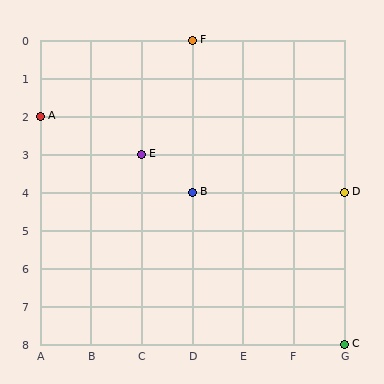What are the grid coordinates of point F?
Point F is at grid coordinates (D, 0).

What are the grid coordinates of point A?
Point A is at grid coordinates (A, 2).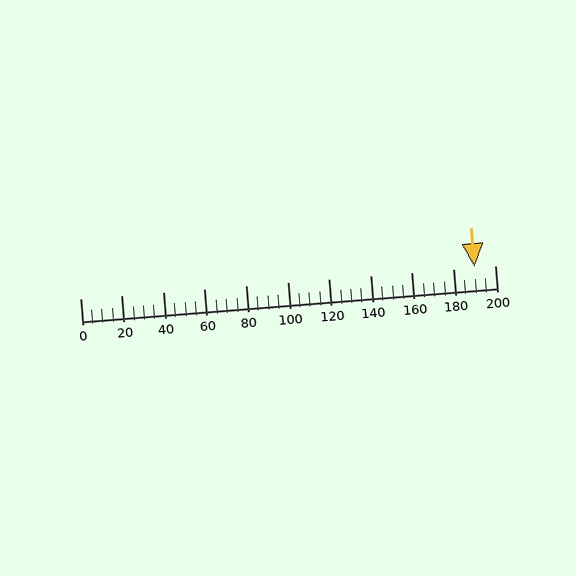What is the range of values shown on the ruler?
The ruler shows values from 0 to 200.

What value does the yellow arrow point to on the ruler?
The yellow arrow points to approximately 190.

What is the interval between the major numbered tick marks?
The major tick marks are spaced 20 units apart.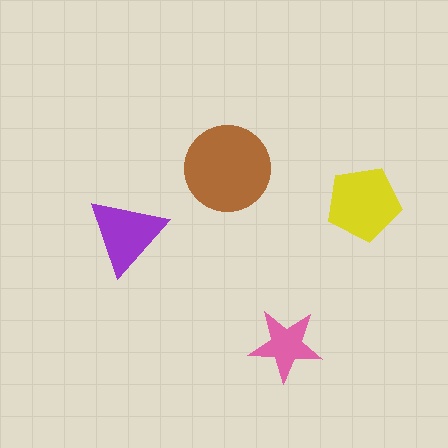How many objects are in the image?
There are 4 objects in the image.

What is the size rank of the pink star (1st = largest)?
4th.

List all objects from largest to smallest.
The brown circle, the yellow pentagon, the purple triangle, the pink star.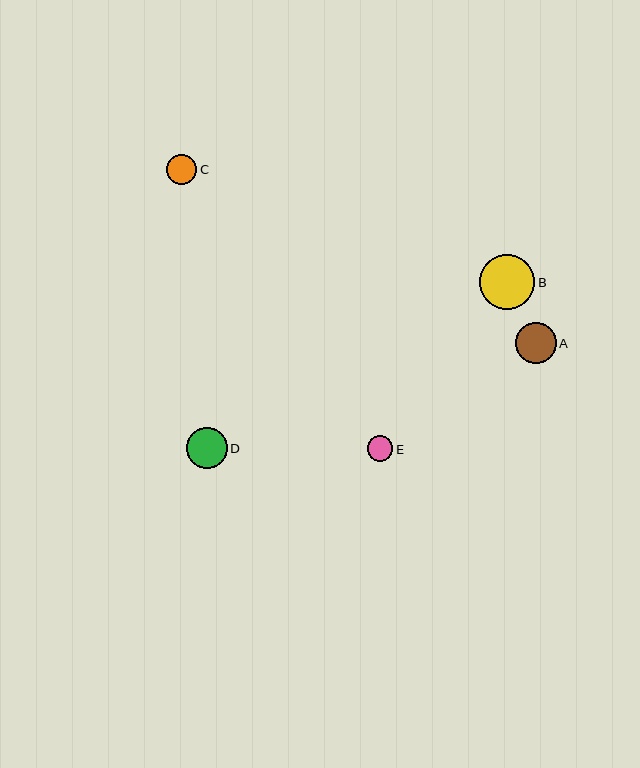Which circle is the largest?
Circle B is the largest with a size of approximately 55 pixels.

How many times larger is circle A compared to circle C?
Circle A is approximately 1.4 times the size of circle C.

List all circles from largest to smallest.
From largest to smallest: B, D, A, C, E.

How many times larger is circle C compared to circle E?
Circle C is approximately 1.2 times the size of circle E.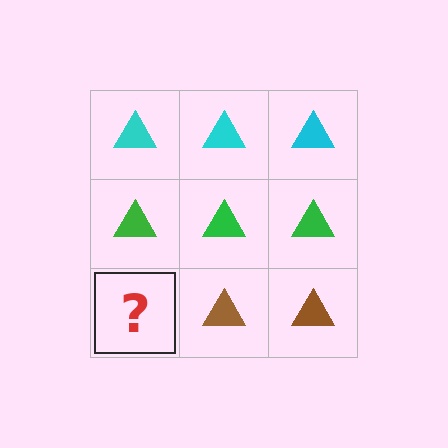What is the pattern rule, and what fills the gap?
The rule is that each row has a consistent color. The gap should be filled with a brown triangle.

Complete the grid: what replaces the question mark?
The question mark should be replaced with a brown triangle.